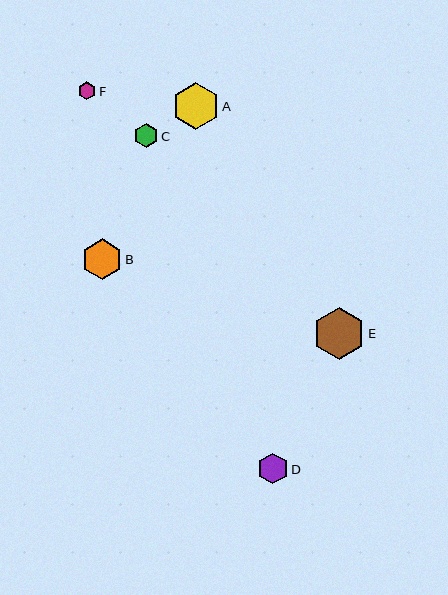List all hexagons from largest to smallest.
From largest to smallest: E, A, B, D, C, F.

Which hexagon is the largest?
Hexagon E is the largest with a size of approximately 52 pixels.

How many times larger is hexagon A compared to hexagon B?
Hexagon A is approximately 1.2 times the size of hexagon B.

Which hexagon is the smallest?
Hexagon F is the smallest with a size of approximately 18 pixels.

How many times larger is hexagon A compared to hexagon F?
Hexagon A is approximately 2.6 times the size of hexagon F.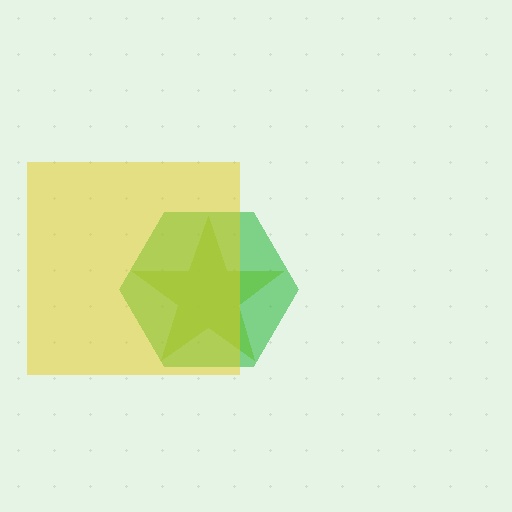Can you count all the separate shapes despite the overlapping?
Yes, there are 3 separate shapes.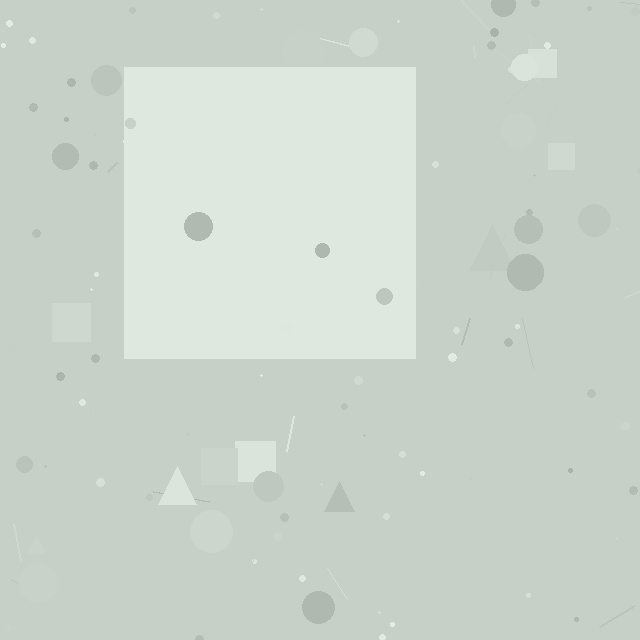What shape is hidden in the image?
A square is hidden in the image.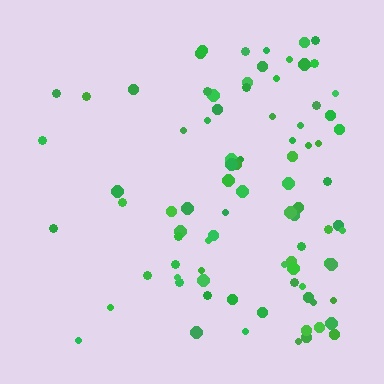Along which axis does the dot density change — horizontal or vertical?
Horizontal.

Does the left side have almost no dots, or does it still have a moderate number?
Still a moderate number, just noticeably fewer than the right.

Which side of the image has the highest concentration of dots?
The right.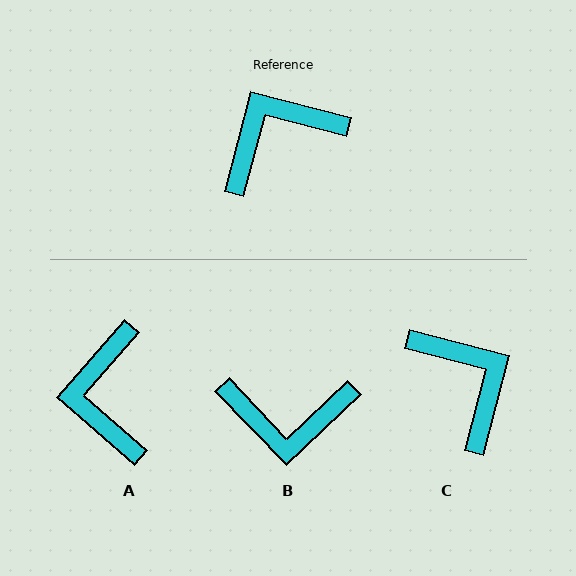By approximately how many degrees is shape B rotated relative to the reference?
Approximately 148 degrees counter-clockwise.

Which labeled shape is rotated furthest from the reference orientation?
B, about 148 degrees away.